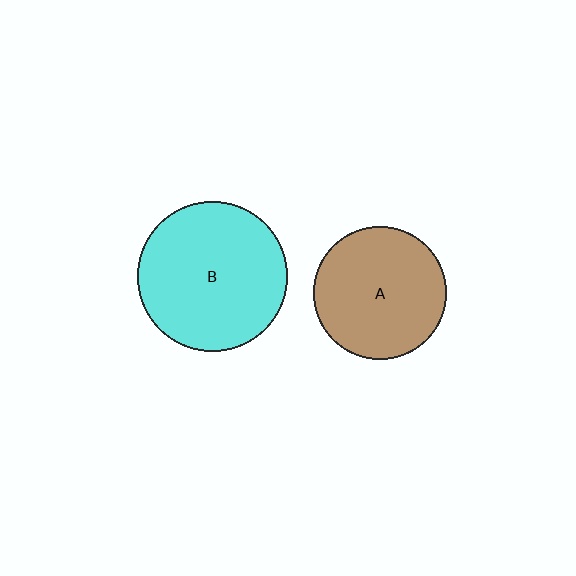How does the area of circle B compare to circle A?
Approximately 1.3 times.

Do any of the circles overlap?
No, none of the circles overlap.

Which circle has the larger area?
Circle B (cyan).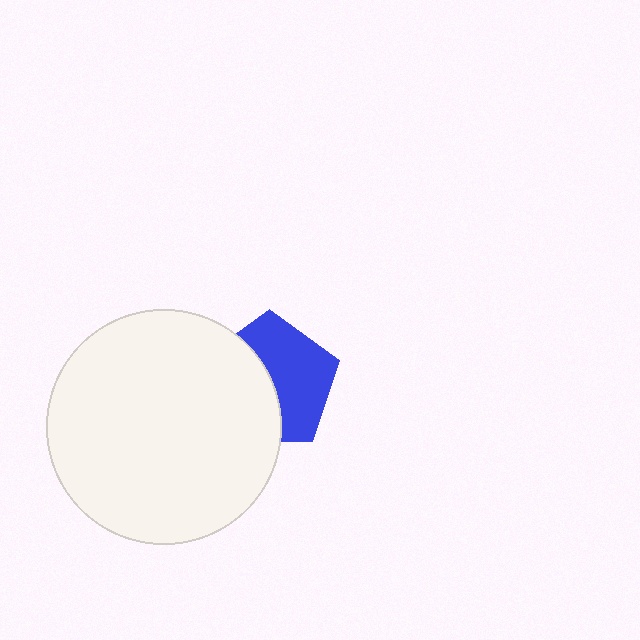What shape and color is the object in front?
The object in front is a white circle.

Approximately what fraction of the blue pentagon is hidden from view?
Roughly 47% of the blue pentagon is hidden behind the white circle.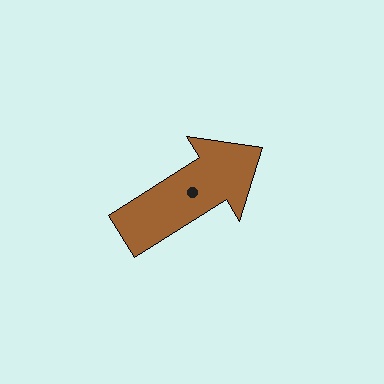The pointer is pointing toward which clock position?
Roughly 2 o'clock.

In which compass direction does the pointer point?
Northeast.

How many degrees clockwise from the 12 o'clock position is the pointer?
Approximately 58 degrees.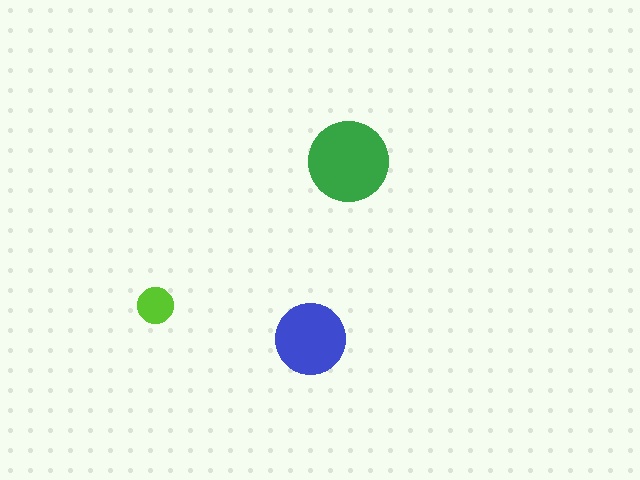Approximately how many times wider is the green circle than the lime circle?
About 2 times wider.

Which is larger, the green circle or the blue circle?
The green one.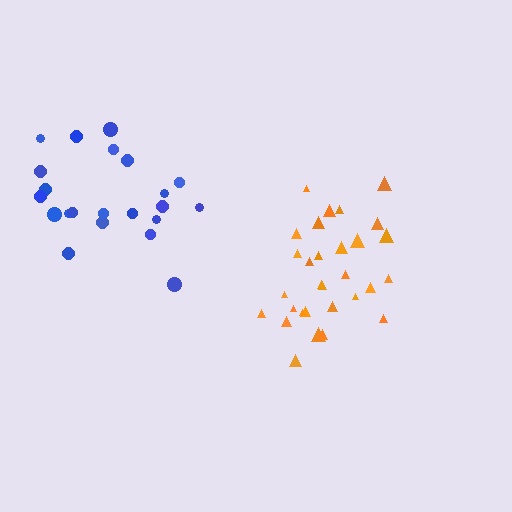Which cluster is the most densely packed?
Orange.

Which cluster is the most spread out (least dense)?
Blue.